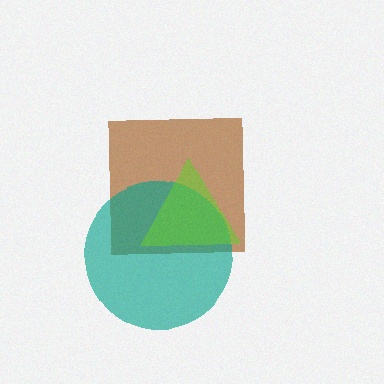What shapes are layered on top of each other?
The layered shapes are: a brown square, a teal circle, a lime triangle.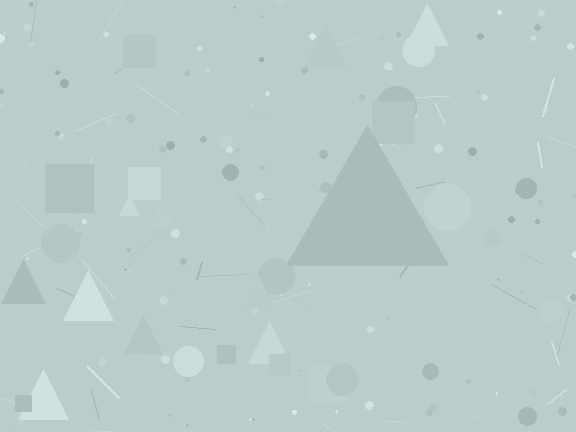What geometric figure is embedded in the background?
A triangle is embedded in the background.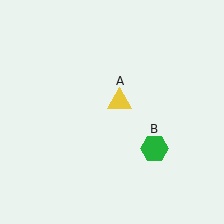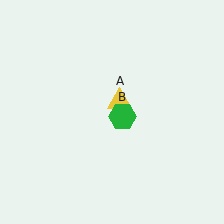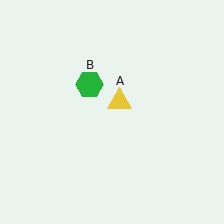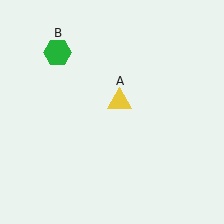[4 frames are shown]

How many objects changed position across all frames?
1 object changed position: green hexagon (object B).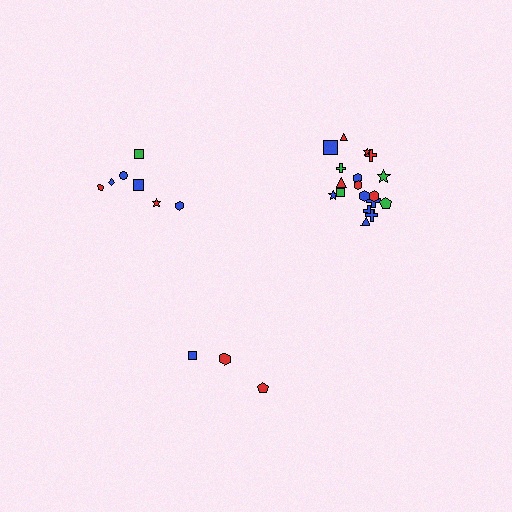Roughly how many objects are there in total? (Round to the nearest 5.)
Roughly 30 objects in total.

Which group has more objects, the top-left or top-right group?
The top-right group.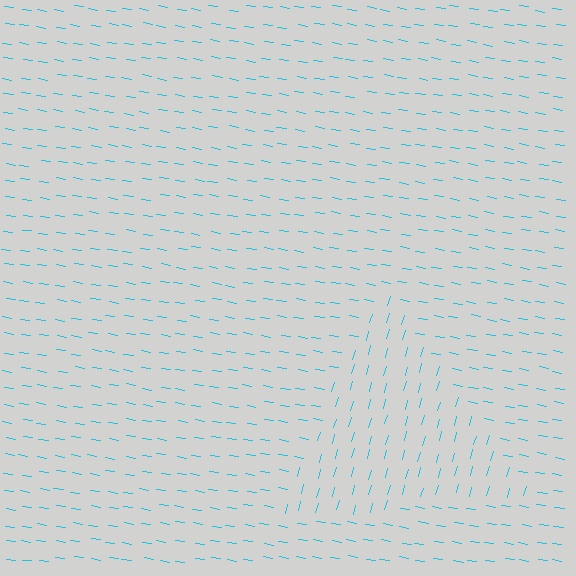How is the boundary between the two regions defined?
The boundary is defined purely by a change in line orientation (approximately 83 degrees difference). All lines are the same color and thickness.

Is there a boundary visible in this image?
Yes, there is a texture boundary formed by a change in line orientation.